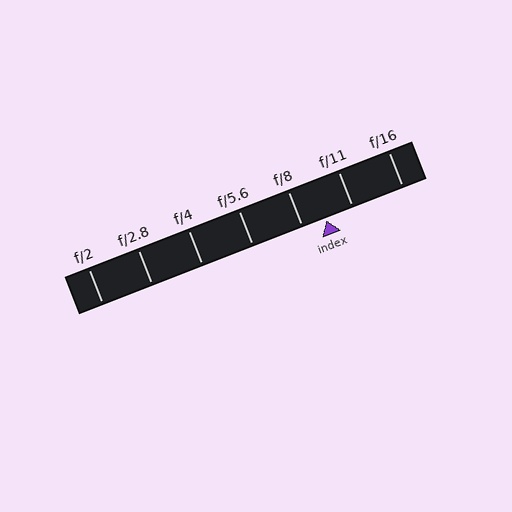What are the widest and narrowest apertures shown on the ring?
The widest aperture shown is f/2 and the narrowest is f/16.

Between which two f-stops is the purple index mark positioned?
The index mark is between f/8 and f/11.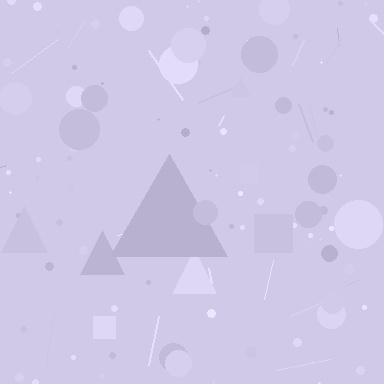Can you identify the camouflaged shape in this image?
The camouflaged shape is a triangle.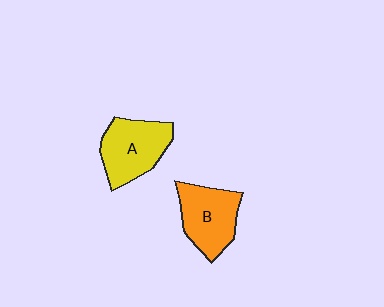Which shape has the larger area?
Shape A (yellow).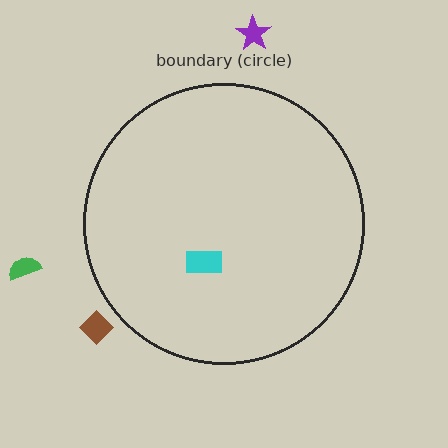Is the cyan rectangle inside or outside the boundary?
Inside.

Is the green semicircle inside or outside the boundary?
Outside.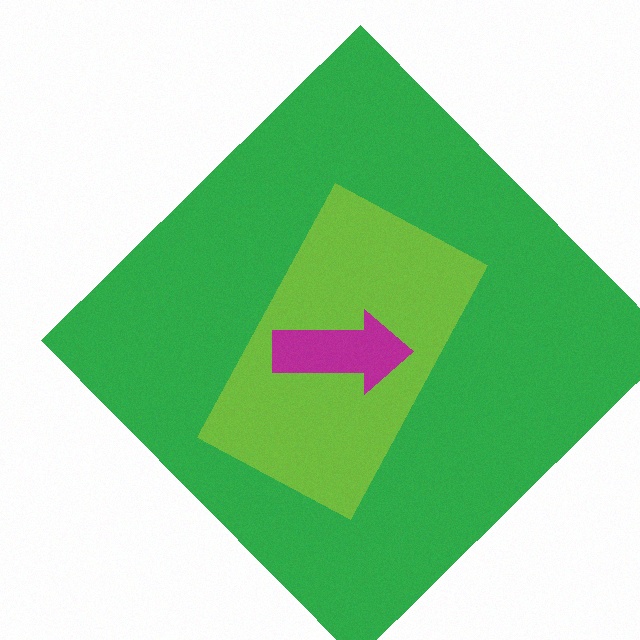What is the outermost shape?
The green diamond.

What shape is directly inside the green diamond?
The lime rectangle.